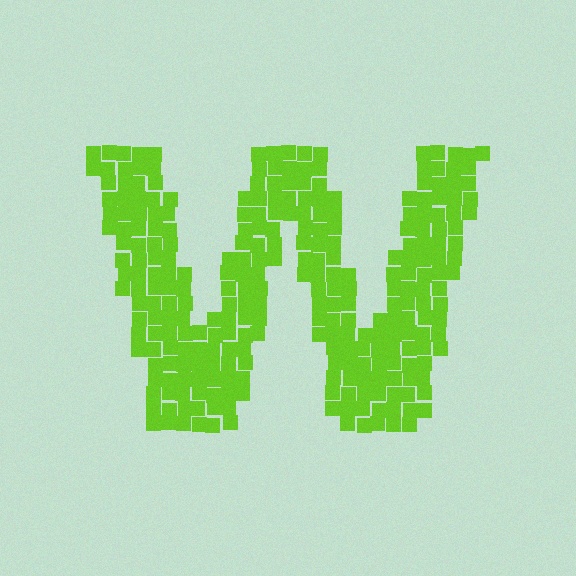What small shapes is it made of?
It is made of small squares.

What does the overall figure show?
The overall figure shows the letter W.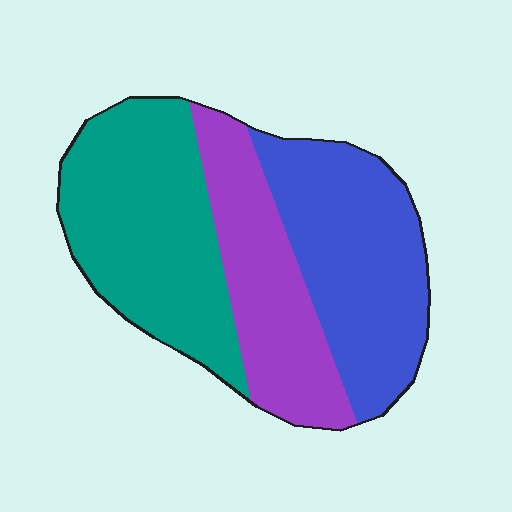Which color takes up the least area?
Purple, at roughly 25%.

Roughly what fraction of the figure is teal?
Teal covers about 40% of the figure.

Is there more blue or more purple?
Blue.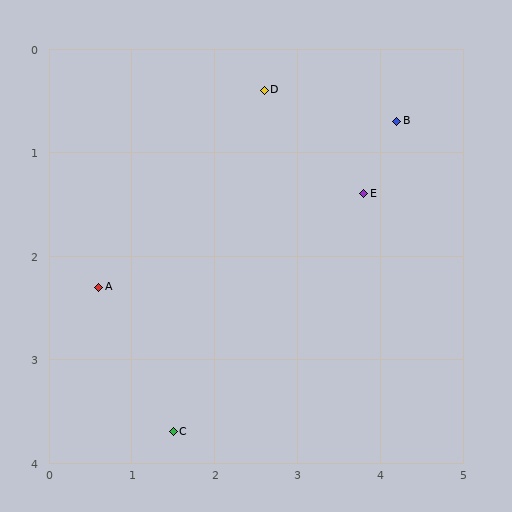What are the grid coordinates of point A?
Point A is at approximately (0.6, 2.3).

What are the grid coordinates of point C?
Point C is at approximately (1.5, 3.7).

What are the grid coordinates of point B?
Point B is at approximately (4.2, 0.7).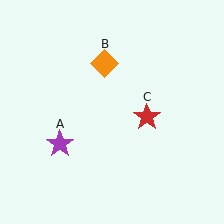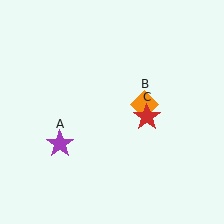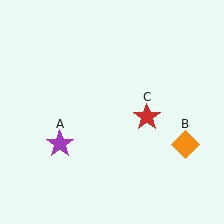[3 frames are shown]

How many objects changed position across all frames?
1 object changed position: orange diamond (object B).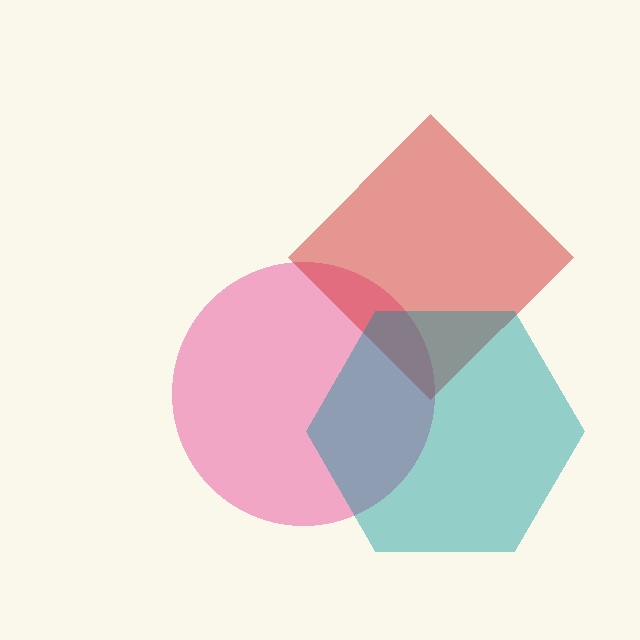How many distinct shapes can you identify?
There are 3 distinct shapes: a pink circle, a red diamond, a teal hexagon.